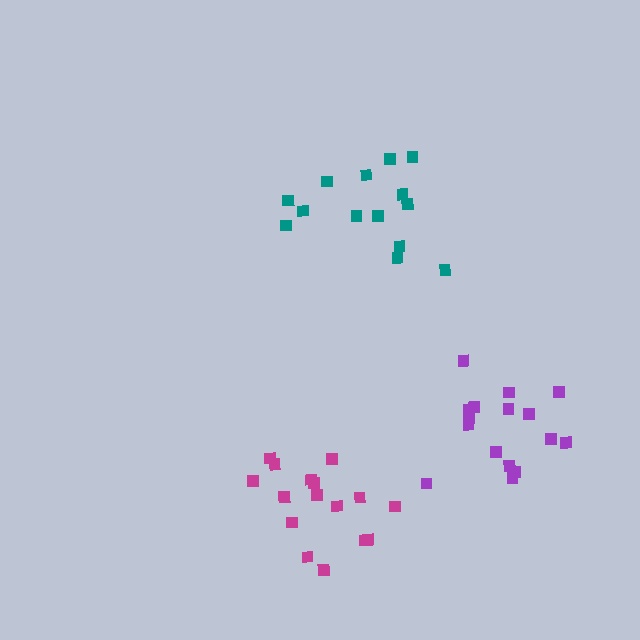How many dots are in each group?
Group 1: 16 dots, Group 2: 14 dots, Group 3: 17 dots (47 total).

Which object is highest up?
The teal cluster is topmost.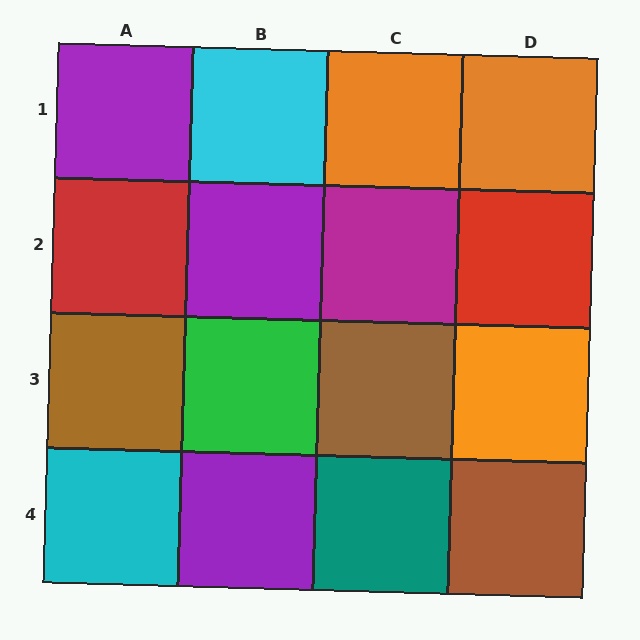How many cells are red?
2 cells are red.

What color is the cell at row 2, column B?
Purple.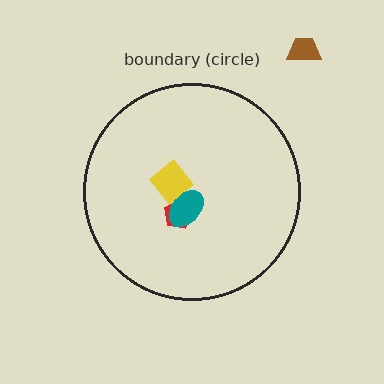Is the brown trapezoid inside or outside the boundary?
Outside.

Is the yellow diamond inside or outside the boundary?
Inside.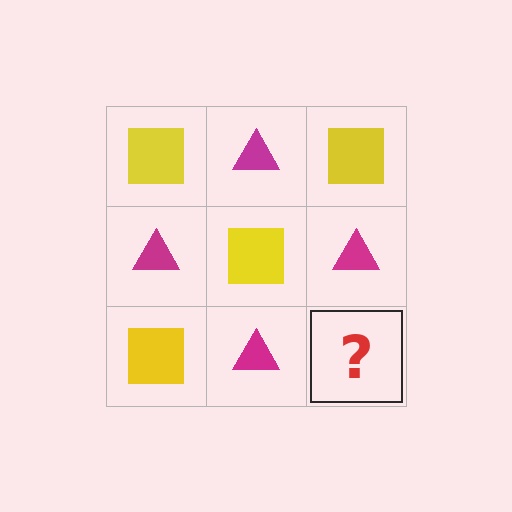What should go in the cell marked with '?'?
The missing cell should contain a yellow square.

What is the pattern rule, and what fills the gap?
The rule is that it alternates yellow square and magenta triangle in a checkerboard pattern. The gap should be filled with a yellow square.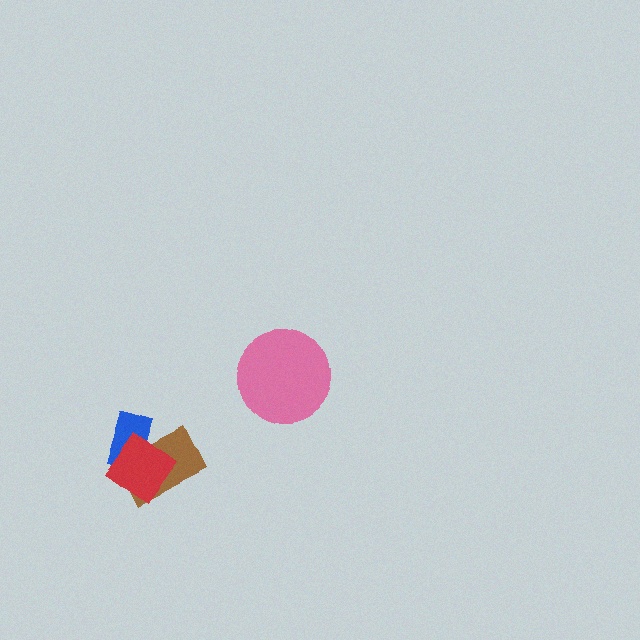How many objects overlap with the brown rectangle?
2 objects overlap with the brown rectangle.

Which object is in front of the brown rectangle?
The red diamond is in front of the brown rectangle.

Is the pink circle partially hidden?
No, no other shape covers it.